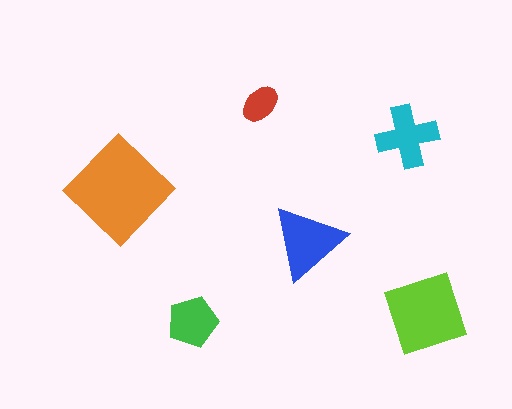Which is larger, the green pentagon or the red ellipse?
The green pentagon.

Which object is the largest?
The orange diamond.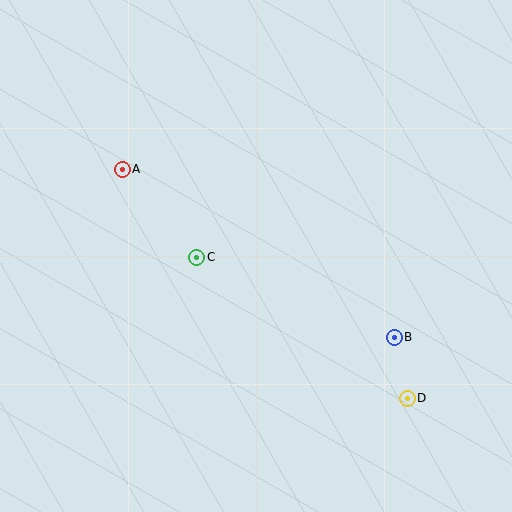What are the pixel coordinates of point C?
Point C is at (197, 257).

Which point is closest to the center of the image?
Point C at (197, 257) is closest to the center.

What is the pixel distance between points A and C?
The distance between A and C is 115 pixels.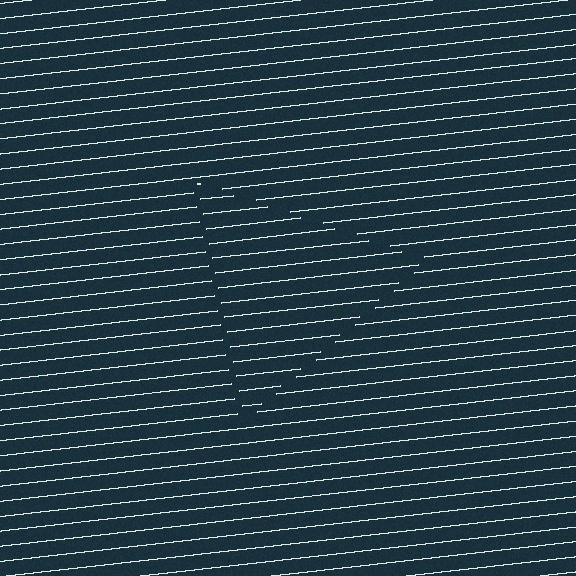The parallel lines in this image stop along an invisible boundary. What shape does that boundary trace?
An illusory triangle. The interior of the shape contains the same grating, shifted by half a period — the contour is defined by the phase discontinuity where line-ends from the inner and outer gratings abut.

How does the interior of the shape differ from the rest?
The interior of the shape contains the same grating, shifted by half a period — the contour is defined by the phase discontinuity where line-ends from the inner and outer gratings abut.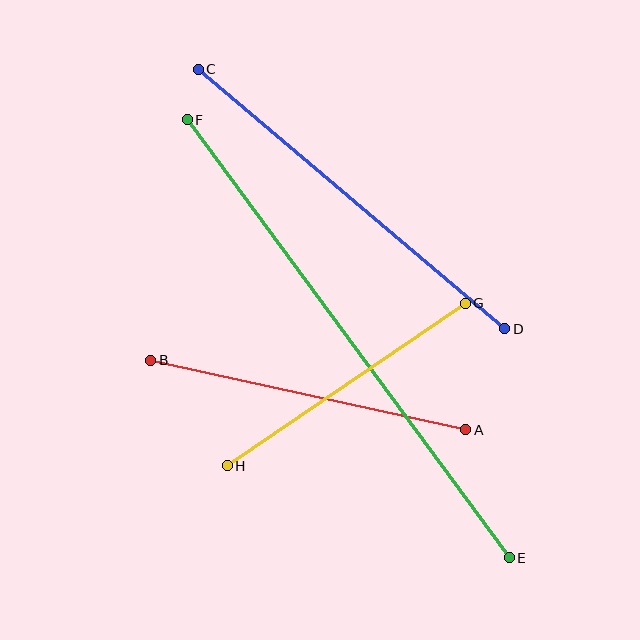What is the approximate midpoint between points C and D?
The midpoint is at approximately (351, 199) pixels.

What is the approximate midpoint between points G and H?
The midpoint is at approximately (346, 384) pixels.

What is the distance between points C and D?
The distance is approximately 402 pixels.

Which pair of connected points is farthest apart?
Points E and F are farthest apart.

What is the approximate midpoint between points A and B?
The midpoint is at approximately (308, 395) pixels.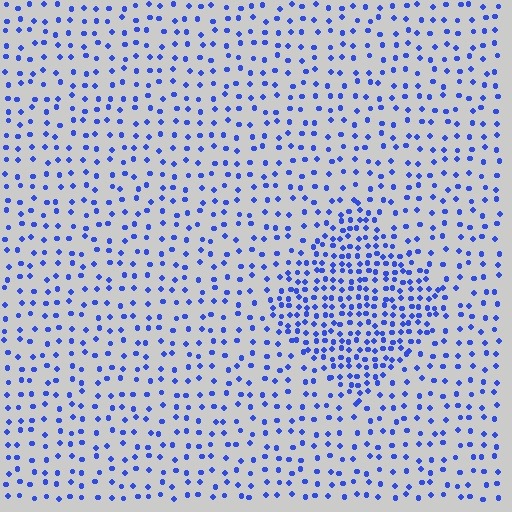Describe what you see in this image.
The image contains small blue elements arranged at two different densities. A diamond-shaped region is visible where the elements are more densely packed than the surrounding area.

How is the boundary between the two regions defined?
The boundary is defined by a change in element density (approximately 2.2x ratio). All elements are the same color, size, and shape.